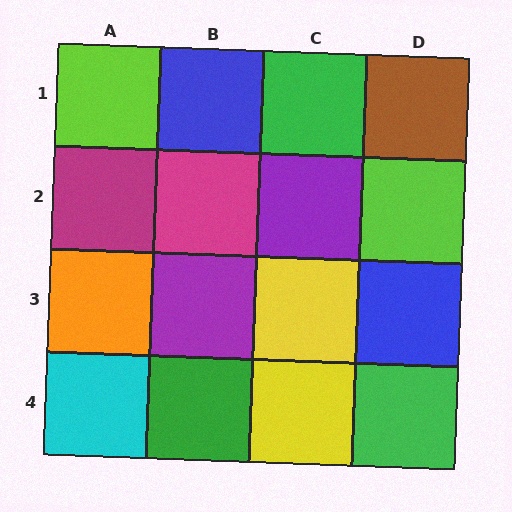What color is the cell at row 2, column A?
Magenta.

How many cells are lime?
2 cells are lime.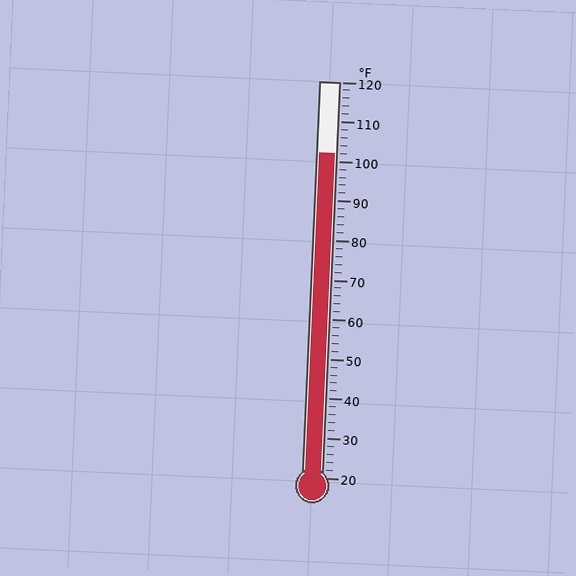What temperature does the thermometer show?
The thermometer shows approximately 102°F.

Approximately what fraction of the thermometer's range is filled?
The thermometer is filled to approximately 80% of its range.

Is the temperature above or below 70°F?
The temperature is above 70°F.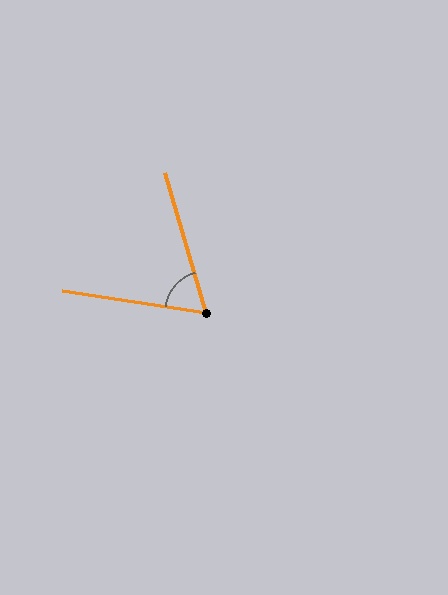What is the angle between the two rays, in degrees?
Approximately 65 degrees.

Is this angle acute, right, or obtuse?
It is acute.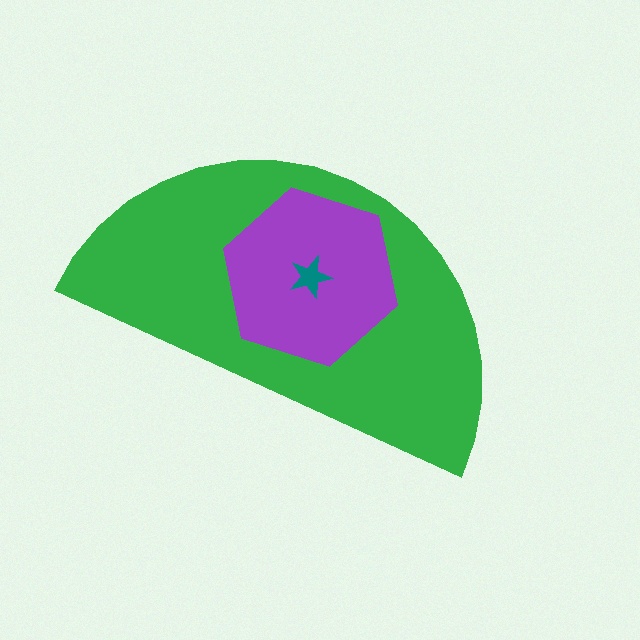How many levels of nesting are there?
3.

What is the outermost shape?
The green semicircle.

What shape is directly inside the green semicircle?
The purple hexagon.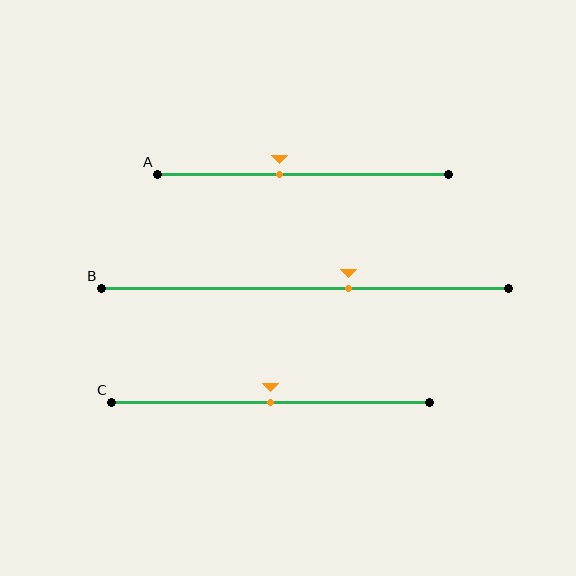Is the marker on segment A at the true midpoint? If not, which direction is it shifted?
No, the marker on segment A is shifted to the left by about 8% of the segment length.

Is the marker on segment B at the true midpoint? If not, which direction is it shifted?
No, the marker on segment B is shifted to the right by about 11% of the segment length.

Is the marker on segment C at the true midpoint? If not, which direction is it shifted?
Yes, the marker on segment C is at the true midpoint.